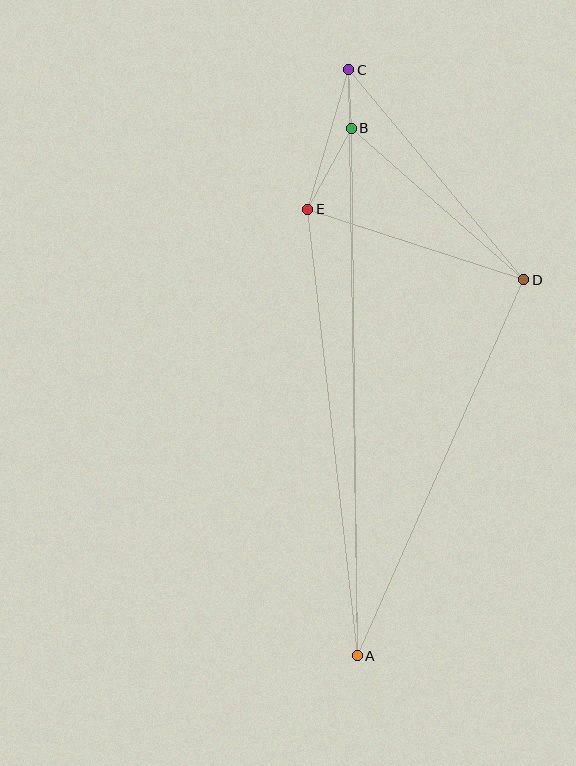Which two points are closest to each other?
Points B and C are closest to each other.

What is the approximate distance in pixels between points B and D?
The distance between B and D is approximately 230 pixels.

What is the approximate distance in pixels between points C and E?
The distance between C and E is approximately 145 pixels.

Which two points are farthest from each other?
Points A and C are farthest from each other.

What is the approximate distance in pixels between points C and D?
The distance between C and D is approximately 273 pixels.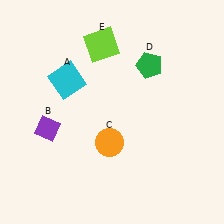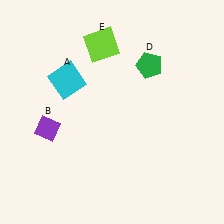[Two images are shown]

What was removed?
The orange circle (C) was removed in Image 2.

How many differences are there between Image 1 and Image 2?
There is 1 difference between the two images.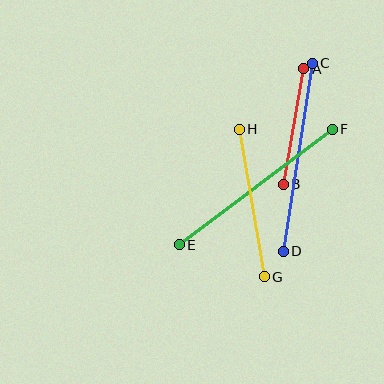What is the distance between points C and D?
The distance is approximately 190 pixels.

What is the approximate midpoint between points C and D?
The midpoint is at approximately (298, 157) pixels.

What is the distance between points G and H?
The distance is approximately 149 pixels.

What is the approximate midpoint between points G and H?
The midpoint is at approximately (252, 203) pixels.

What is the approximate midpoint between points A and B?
The midpoint is at approximately (294, 126) pixels.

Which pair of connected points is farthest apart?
Points E and F are farthest apart.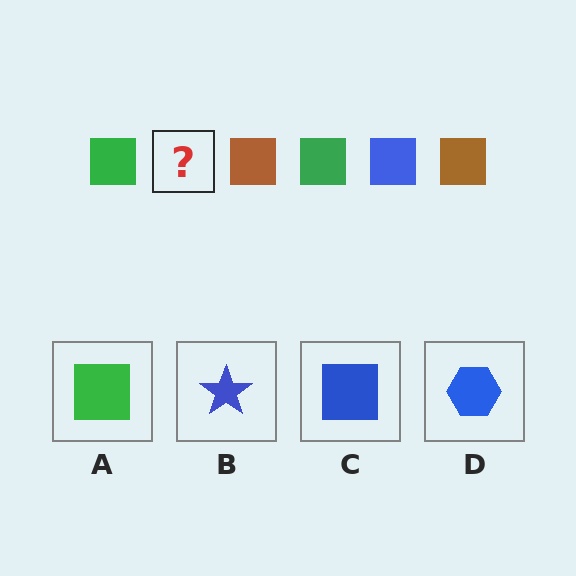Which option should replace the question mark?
Option C.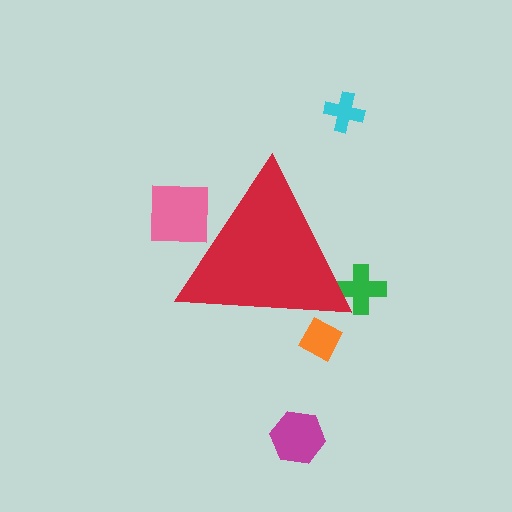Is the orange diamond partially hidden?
Yes, the orange diamond is partially hidden behind the red triangle.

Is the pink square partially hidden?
Yes, the pink square is partially hidden behind the red triangle.